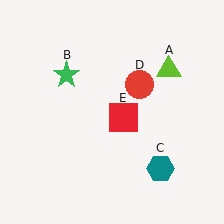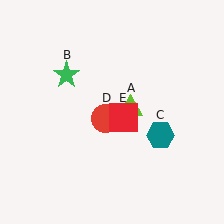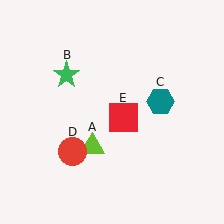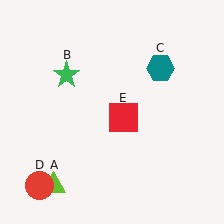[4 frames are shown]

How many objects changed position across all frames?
3 objects changed position: lime triangle (object A), teal hexagon (object C), red circle (object D).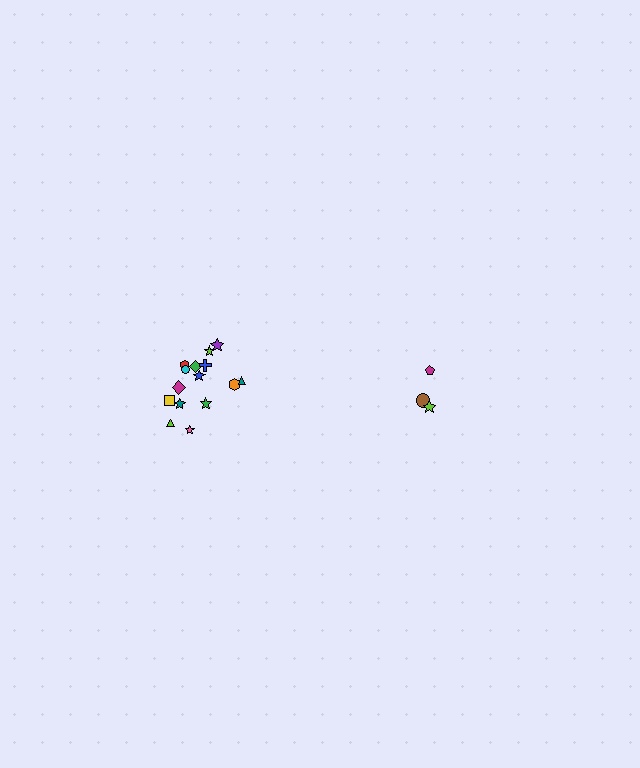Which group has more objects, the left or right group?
The left group.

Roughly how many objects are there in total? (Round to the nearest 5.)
Roughly 20 objects in total.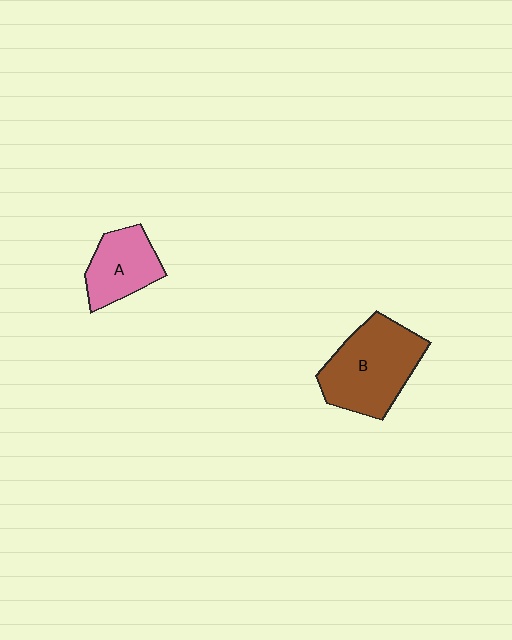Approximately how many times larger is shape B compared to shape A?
Approximately 1.6 times.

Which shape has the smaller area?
Shape A (pink).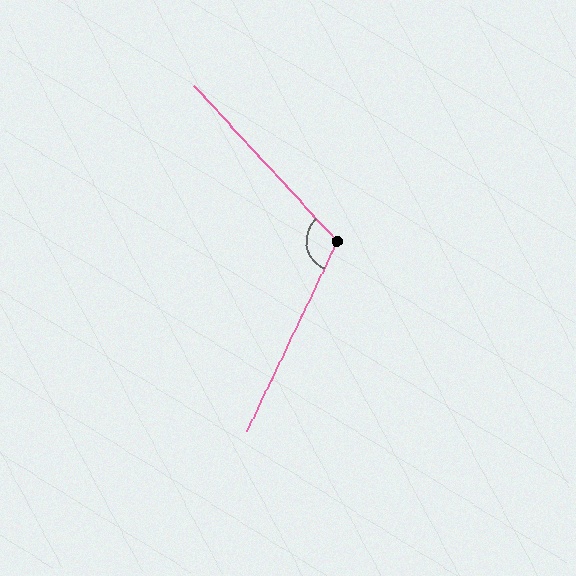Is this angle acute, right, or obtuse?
It is obtuse.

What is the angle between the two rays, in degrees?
Approximately 112 degrees.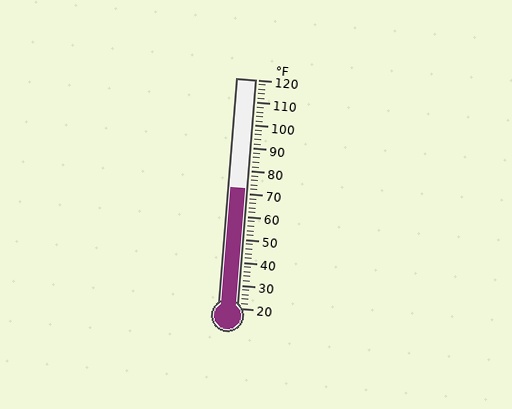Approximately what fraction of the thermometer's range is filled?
The thermometer is filled to approximately 50% of its range.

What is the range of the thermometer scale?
The thermometer scale ranges from 20°F to 120°F.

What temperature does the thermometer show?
The thermometer shows approximately 72°F.